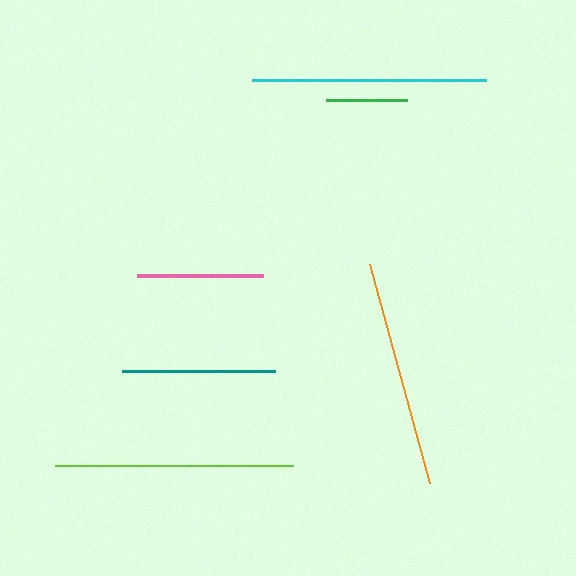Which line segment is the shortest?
The green line is the shortest at approximately 81 pixels.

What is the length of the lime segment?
The lime segment is approximately 238 pixels long.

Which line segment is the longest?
The lime line is the longest at approximately 238 pixels.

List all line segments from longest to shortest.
From longest to shortest: lime, cyan, orange, teal, pink, green.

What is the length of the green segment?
The green segment is approximately 81 pixels long.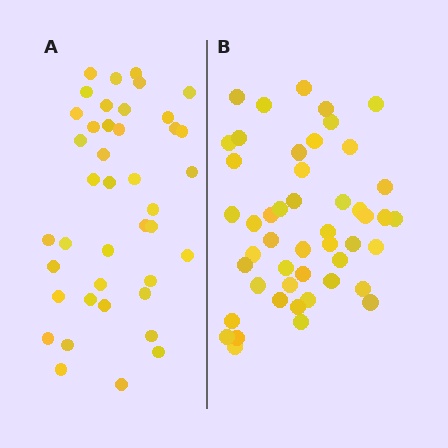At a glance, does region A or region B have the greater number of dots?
Region B (the right region) has more dots.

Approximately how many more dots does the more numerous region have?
Region B has roughly 8 or so more dots than region A.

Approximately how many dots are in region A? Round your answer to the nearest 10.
About 40 dots. (The exact count is 41, which rounds to 40.)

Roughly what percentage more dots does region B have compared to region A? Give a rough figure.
About 15% more.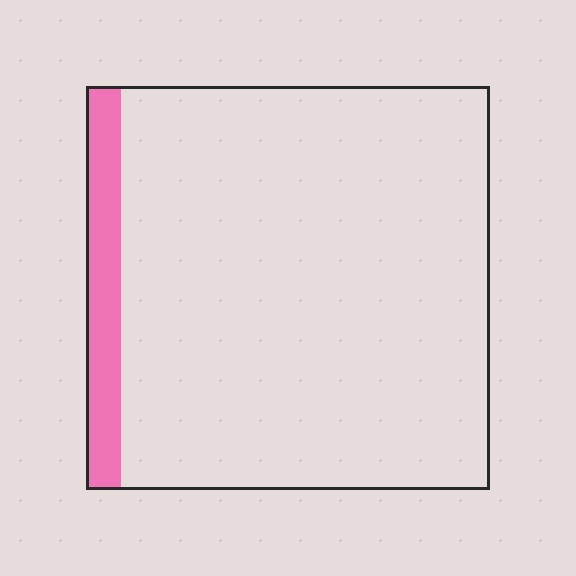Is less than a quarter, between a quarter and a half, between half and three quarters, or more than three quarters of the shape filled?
Less than a quarter.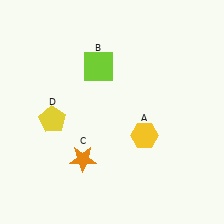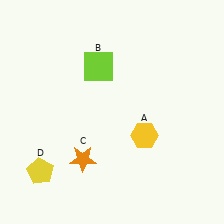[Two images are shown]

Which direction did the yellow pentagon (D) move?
The yellow pentagon (D) moved down.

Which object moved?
The yellow pentagon (D) moved down.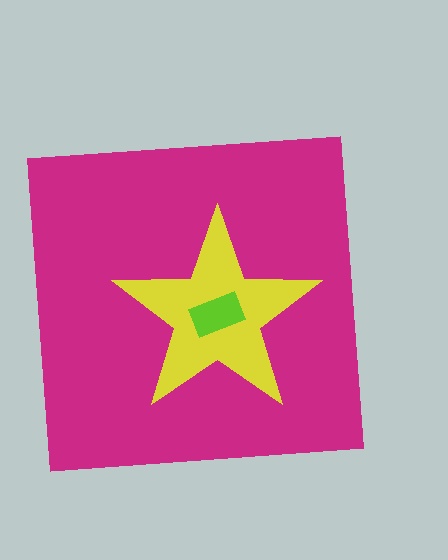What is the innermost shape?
The lime rectangle.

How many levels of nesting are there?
3.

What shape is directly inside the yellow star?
The lime rectangle.